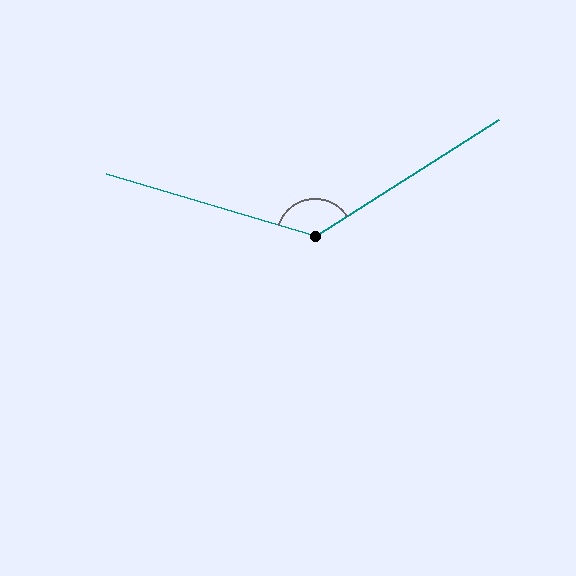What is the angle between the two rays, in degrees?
Approximately 131 degrees.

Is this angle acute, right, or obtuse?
It is obtuse.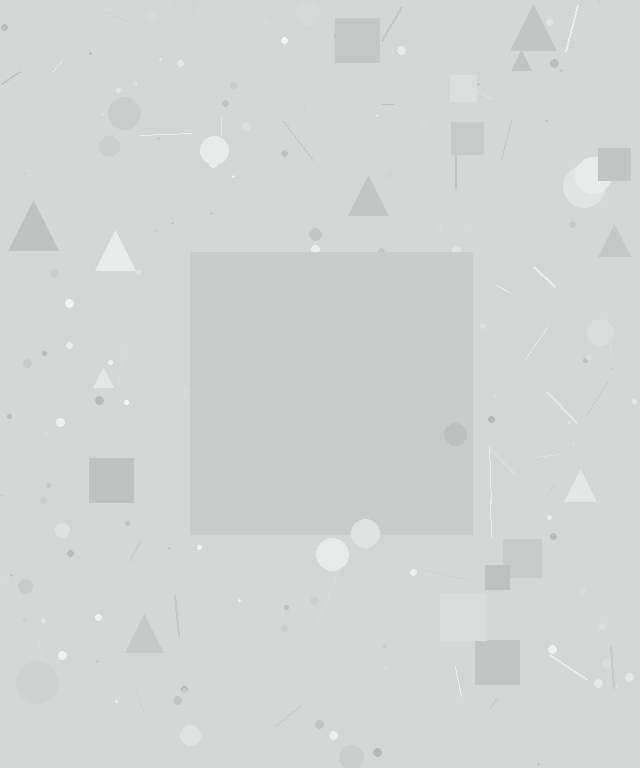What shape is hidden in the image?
A square is hidden in the image.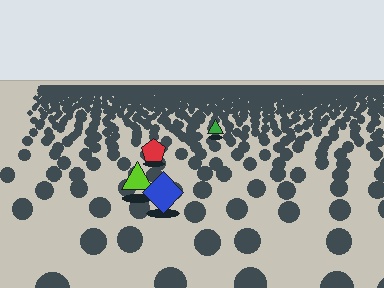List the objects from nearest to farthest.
From nearest to farthest: the blue diamond, the lime triangle, the red pentagon, the green triangle.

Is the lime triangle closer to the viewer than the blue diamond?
No. The blue diamond is closer — you can tell from the texture gradient: the ground texture is coarser near it.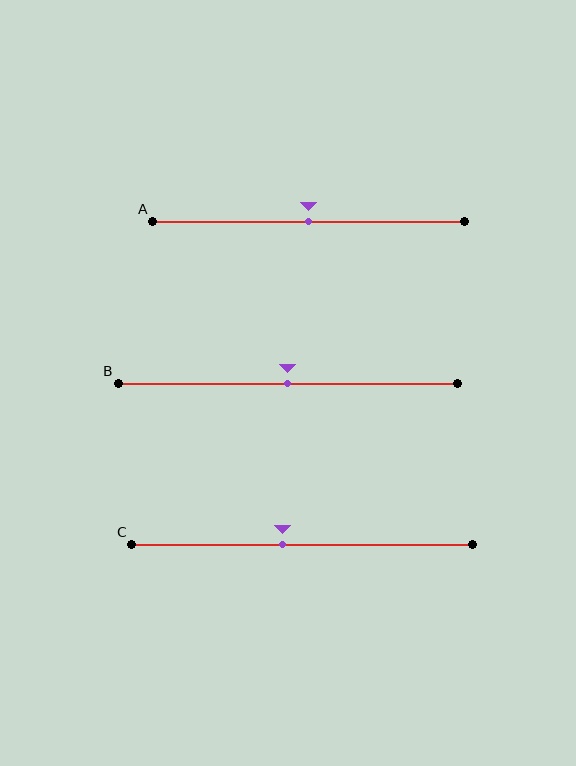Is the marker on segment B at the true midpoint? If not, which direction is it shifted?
Yes, the marker on segment B is at the true midpoint.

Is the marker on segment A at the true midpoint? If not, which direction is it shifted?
Yes, the marker on segment A is at the true midpoint.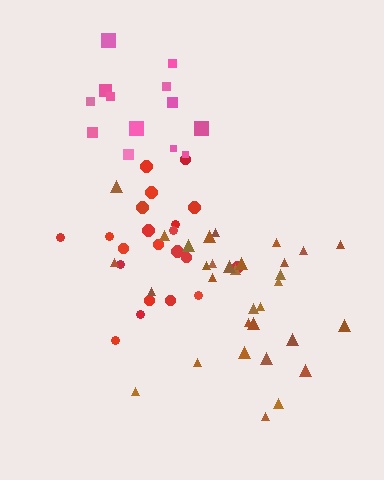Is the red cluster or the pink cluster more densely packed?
Pink.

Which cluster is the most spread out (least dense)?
Red.